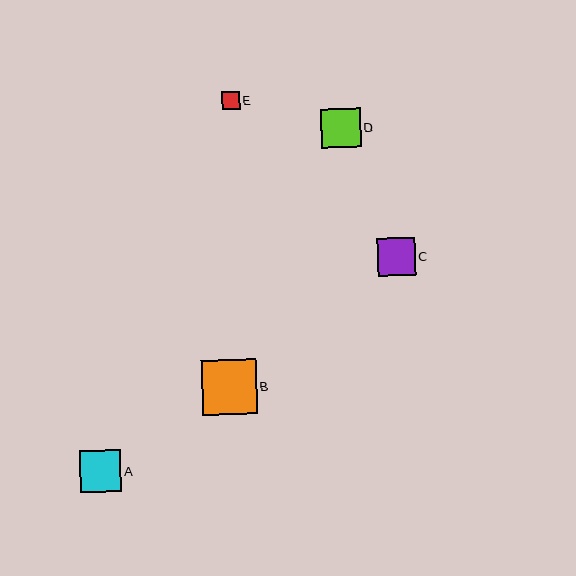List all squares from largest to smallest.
From largest to smallest: B, A, D, C, E.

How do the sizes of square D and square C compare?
Square D and square C are approximately the same size.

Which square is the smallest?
Square E is the smallest with a size of approximately 17 pixels.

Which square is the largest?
Square B is the largest with a size of approximately 54 pixels.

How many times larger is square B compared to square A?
Square B is approximately 1.3 times the size of square A.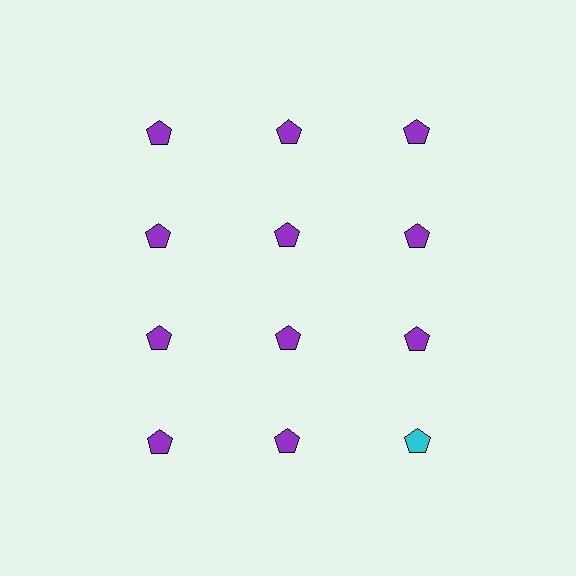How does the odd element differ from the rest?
It has a different color: cyan instead of purple.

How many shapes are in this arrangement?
There are 12 shapes arranged in a grid pattern.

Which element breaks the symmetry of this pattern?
The cyan pentagon in the fourth row, center column breaks the symmetry. All other shapes are purple pentagons.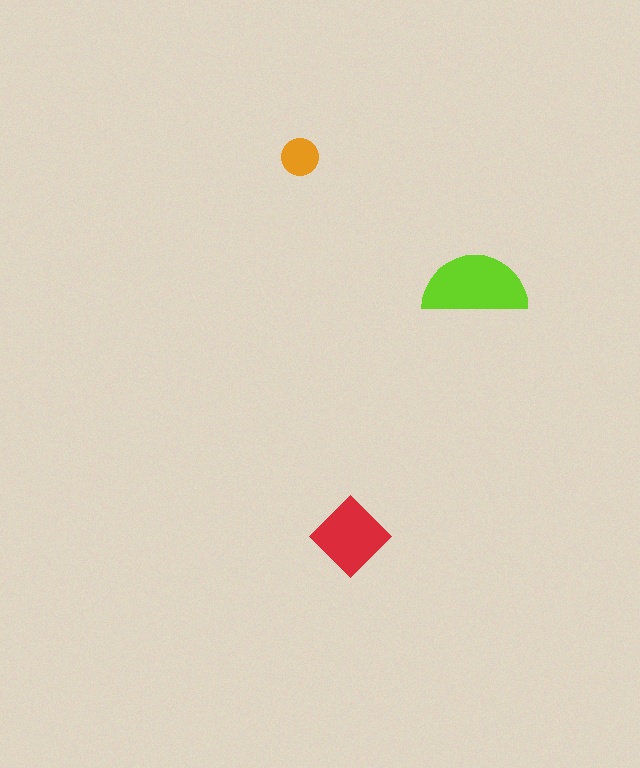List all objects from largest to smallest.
The lime semicircle, the red diamond, the orange circle.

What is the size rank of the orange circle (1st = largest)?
3rd.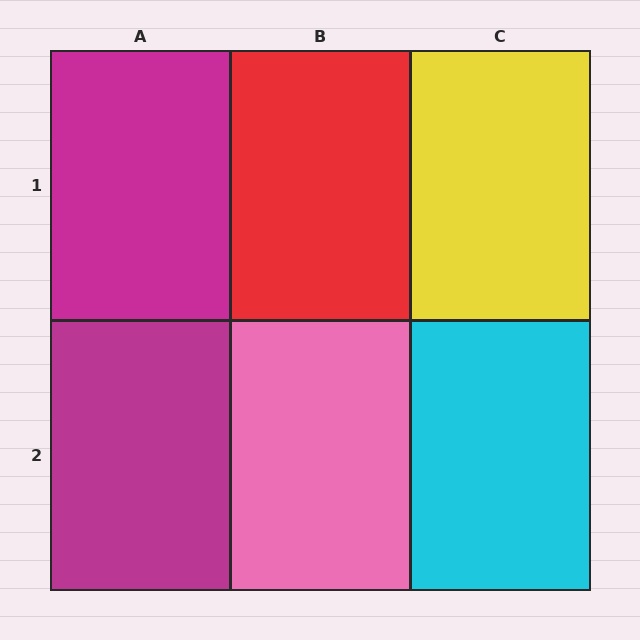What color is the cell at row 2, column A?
Magenta.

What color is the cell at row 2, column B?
Pink.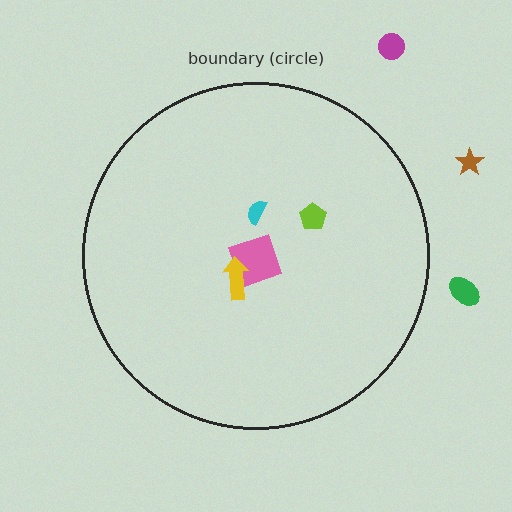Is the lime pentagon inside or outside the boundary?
Inside.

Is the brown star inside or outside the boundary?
Outside.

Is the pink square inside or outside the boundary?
Inside.